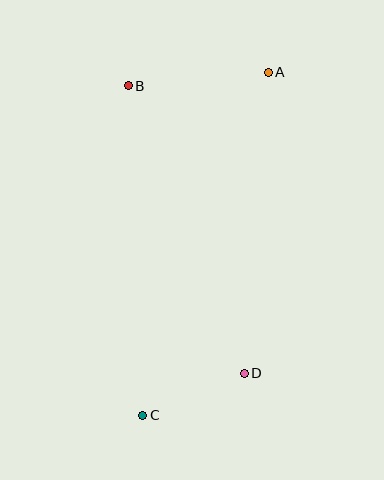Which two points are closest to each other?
Points C and D are closest to each other.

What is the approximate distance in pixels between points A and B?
The distance between A and B is approximately 140 pixels.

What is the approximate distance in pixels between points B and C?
The distance between B and C is approximately 330 pixels.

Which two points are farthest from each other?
Points A and C are farthest from each other.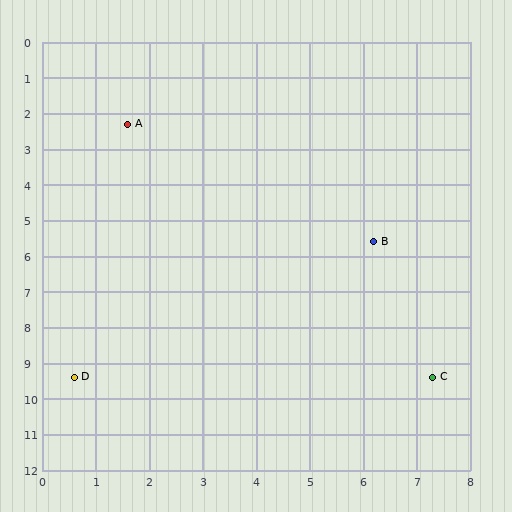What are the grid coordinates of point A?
Point A is at approximately (1.6, 2.3).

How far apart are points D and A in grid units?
Points D and A are about 7.2 grid units apart.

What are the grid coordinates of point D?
Point D is at approximately (0.6, 9.4).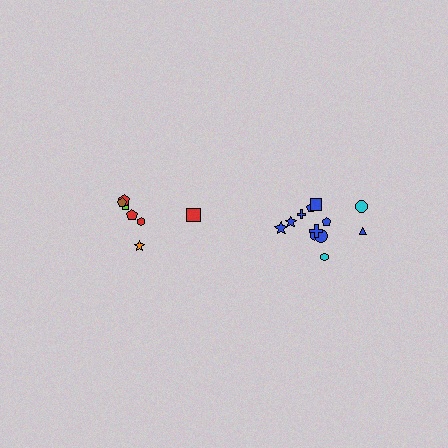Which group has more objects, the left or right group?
The right group.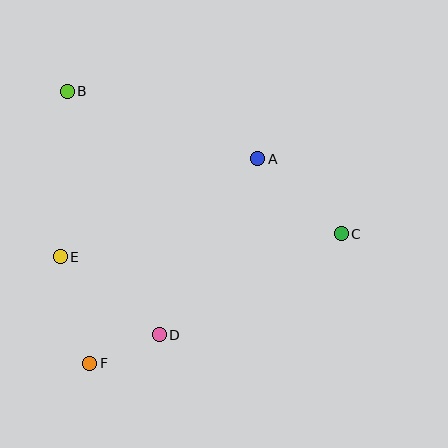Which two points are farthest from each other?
Points B and C are farthest from each other.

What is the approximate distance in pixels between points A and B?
The distance between A and B is approximately 202 pixels.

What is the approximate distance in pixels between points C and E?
The distance between C and E is approximately 282 pixels.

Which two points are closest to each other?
Points D and F are closest to each other.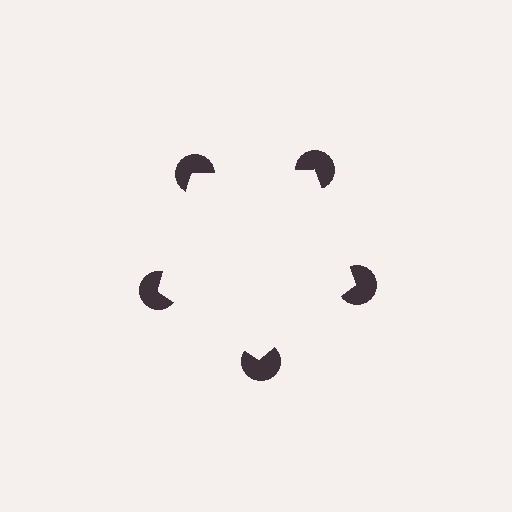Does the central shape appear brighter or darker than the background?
It typically appears slightly brighter than the background, even though no actual brightness change is drawn.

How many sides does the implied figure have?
5 sides.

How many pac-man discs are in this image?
There are 5 — one at each vertex of the illusory pentagon.